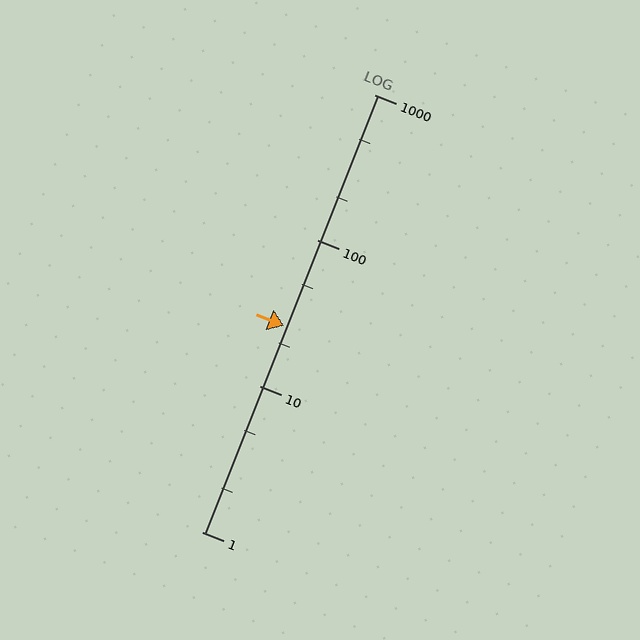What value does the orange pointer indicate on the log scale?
The pointer indicates approximately 26.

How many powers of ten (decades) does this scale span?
The scale spans 3 decades, from 1 to 1000.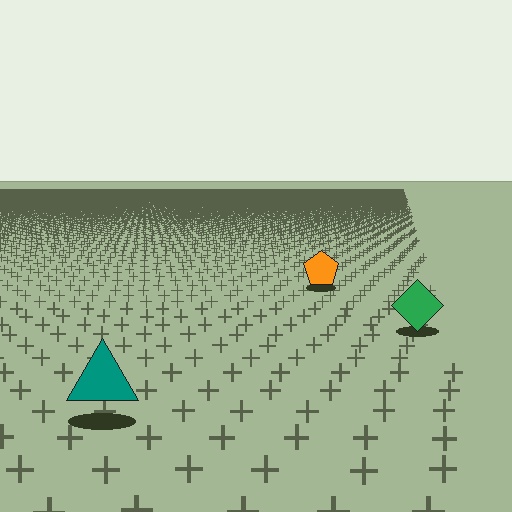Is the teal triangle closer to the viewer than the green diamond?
Yes. The teal triangle is closer — you can tell from the texture gradient: the ground texture is coarser near it.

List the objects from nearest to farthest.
From nearest to farthest: the teal triangle, the green diamond, the orange pentagon.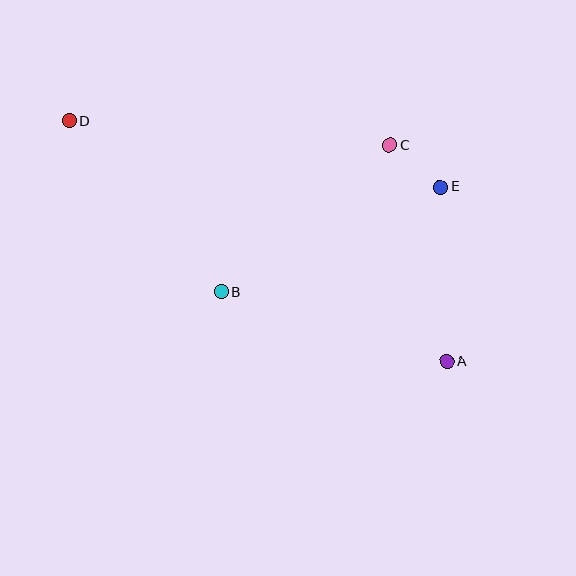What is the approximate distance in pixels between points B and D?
The distance between B and D is approximately 229 pixels.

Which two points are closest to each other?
Points C and E are closest to each other.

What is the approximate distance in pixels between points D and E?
The distance between D and E is approximately 377 pixels.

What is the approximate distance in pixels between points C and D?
The distance between C and D is approximately 322 pixels.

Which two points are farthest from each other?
Points A and D are farthest from each other.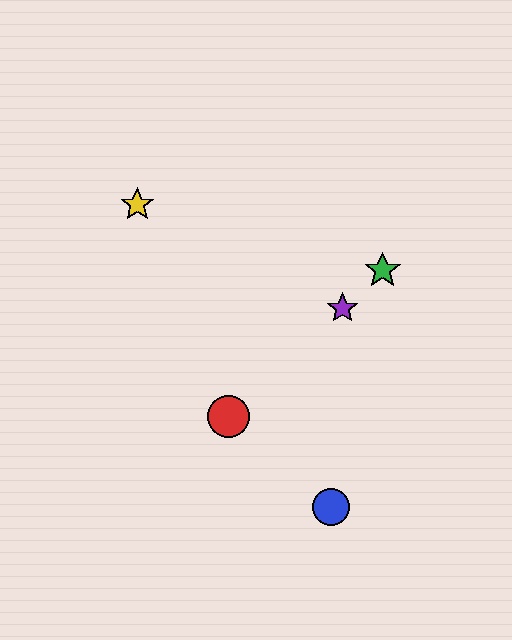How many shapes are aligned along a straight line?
3 shapes (the red circle, the green star, the purple star) are aligned along a straight line.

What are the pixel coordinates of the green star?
The green star is at (383, 270).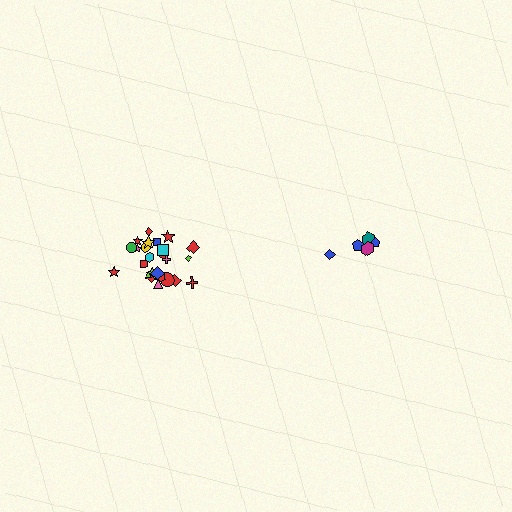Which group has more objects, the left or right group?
The left group.